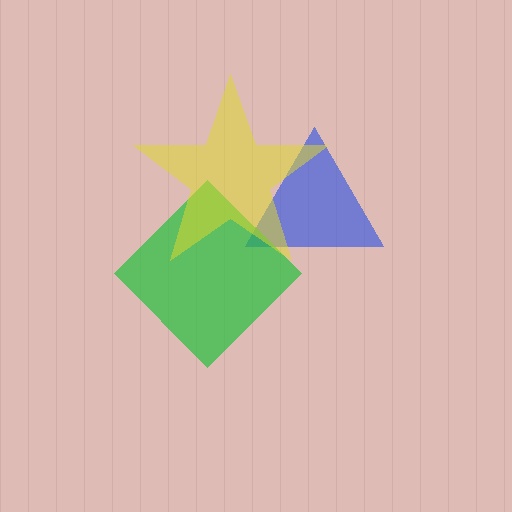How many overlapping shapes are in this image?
There are 3 overlapping shapes in the image.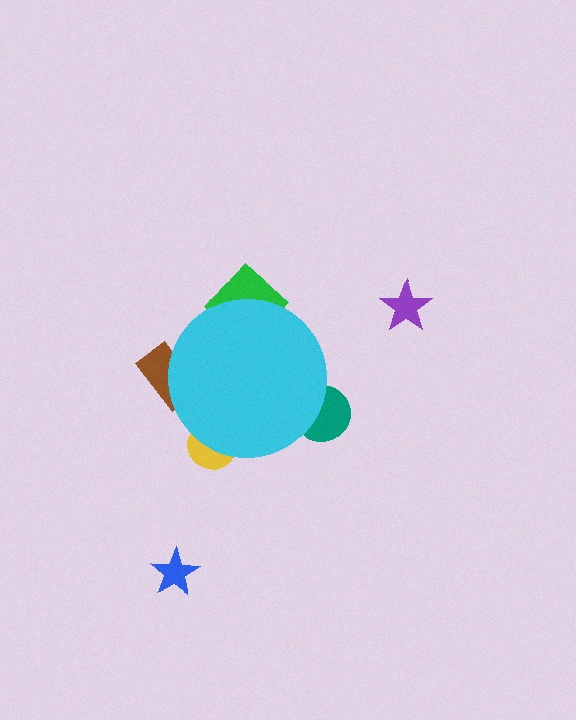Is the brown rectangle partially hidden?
Yes, the brown rectangle is partially hidden behind the cyan circle.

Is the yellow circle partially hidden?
Yes, the yellow circle is partially hidden behind the cyan circle.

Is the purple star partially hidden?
No, the purple star is fully visible.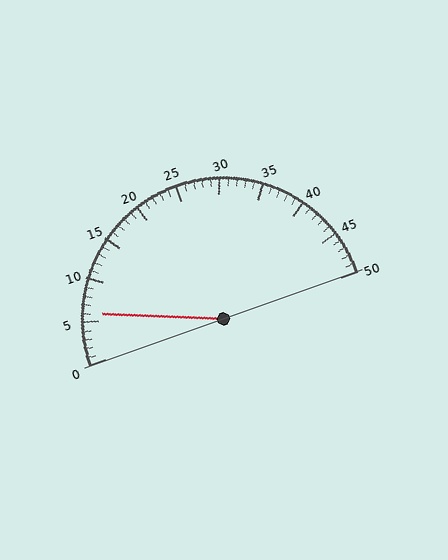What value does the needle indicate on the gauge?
The needle indicates approximately 6.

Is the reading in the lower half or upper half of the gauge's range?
The reading is in the lower half of the range (0 to 50).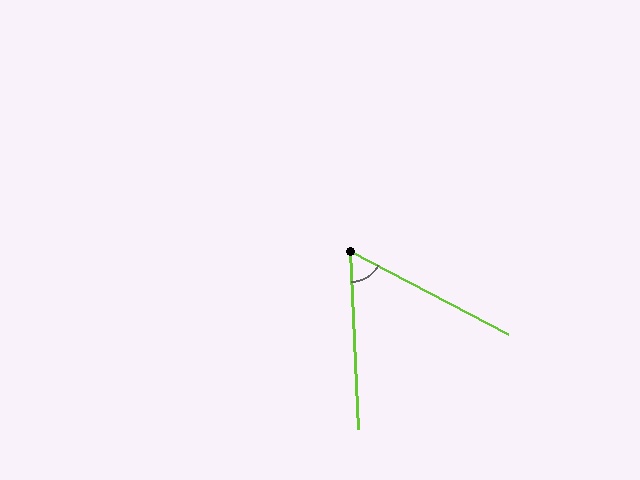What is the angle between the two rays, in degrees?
Approximately 60 degrees.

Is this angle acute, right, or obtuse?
It is acute.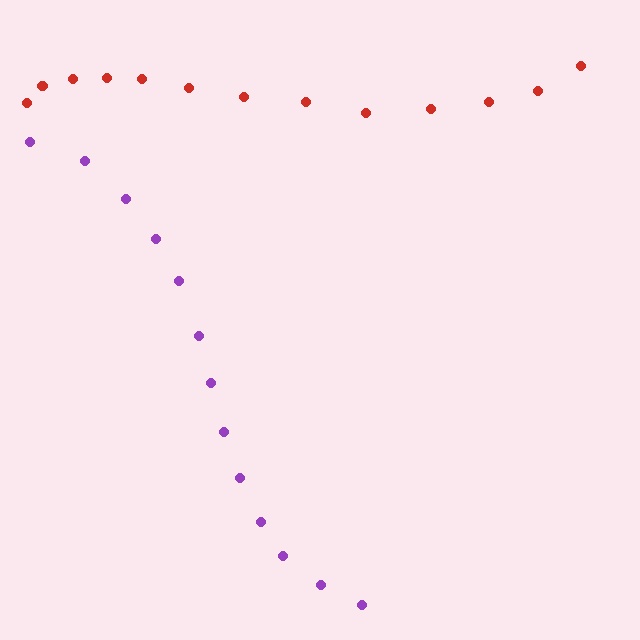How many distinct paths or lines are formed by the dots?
There are 2 distinct paths.